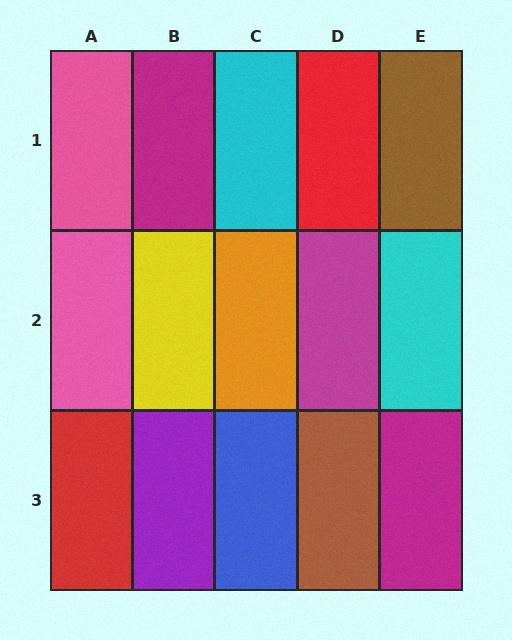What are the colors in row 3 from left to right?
Red, purple, blue, brown, magenta.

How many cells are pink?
2 cells are pink.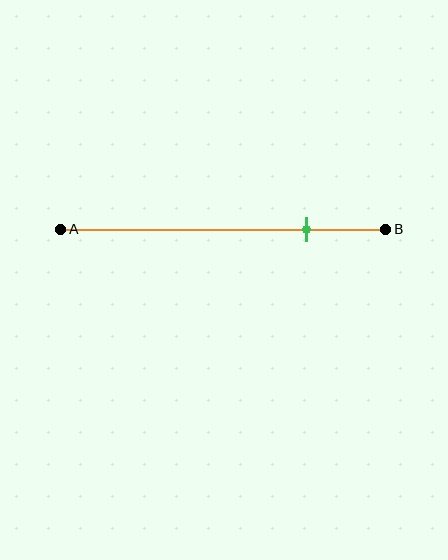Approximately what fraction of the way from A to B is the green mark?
The green mark is approximately 75% of the way from A to B.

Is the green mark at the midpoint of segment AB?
No, the mark is at about 75% from A, not at the 50% midpoint.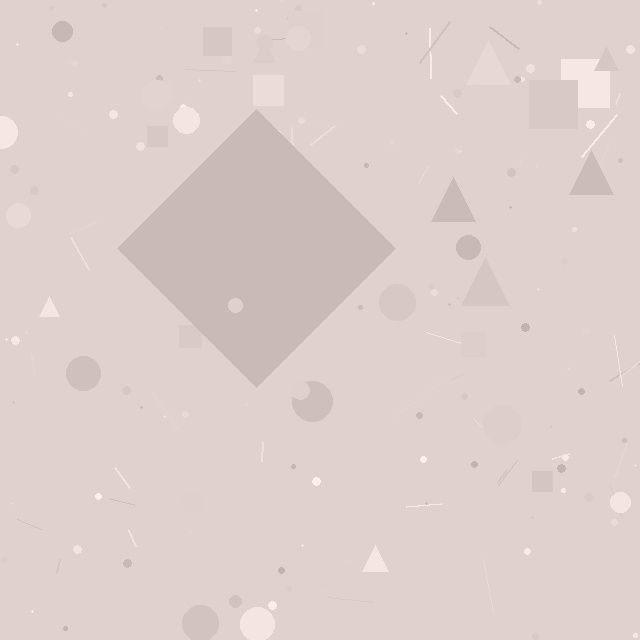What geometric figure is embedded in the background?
A diamond is embedded in the background.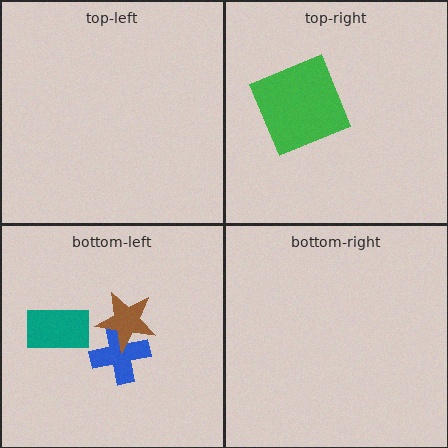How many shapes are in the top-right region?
1.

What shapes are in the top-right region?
The green square.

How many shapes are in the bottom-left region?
3.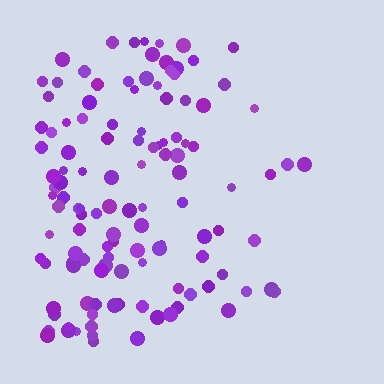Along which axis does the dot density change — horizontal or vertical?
Horizontal.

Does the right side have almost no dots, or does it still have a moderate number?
Still a moderate number, just noticeably fewer than the left.